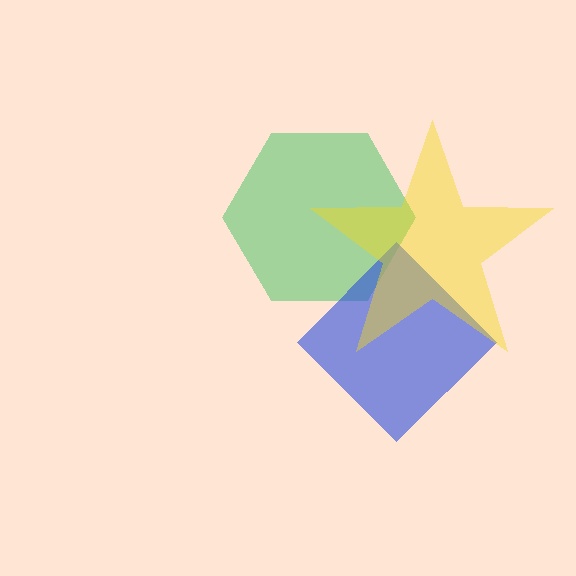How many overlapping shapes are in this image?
There are 3 overlapping shapes in the image.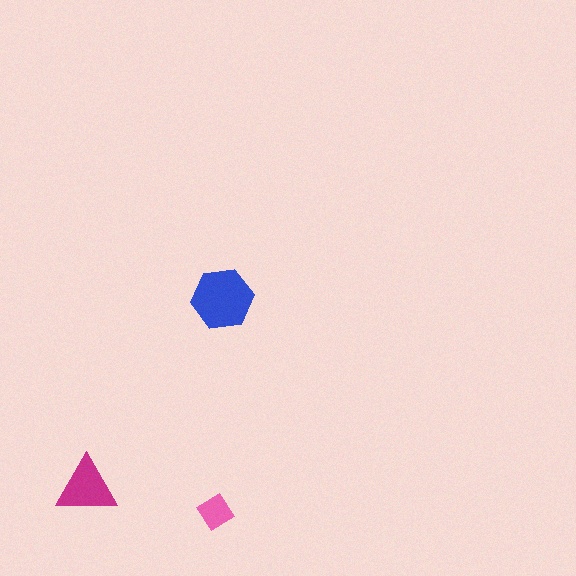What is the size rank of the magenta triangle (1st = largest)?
2nd.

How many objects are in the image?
There are 3 objects in the image.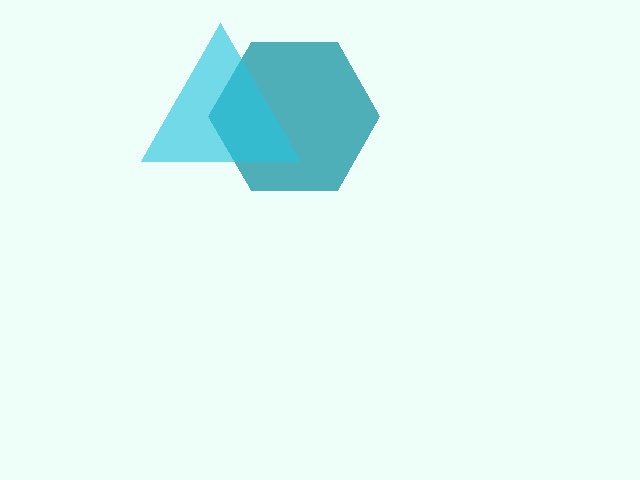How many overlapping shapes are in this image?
There are 2 overlapping shapes in the image.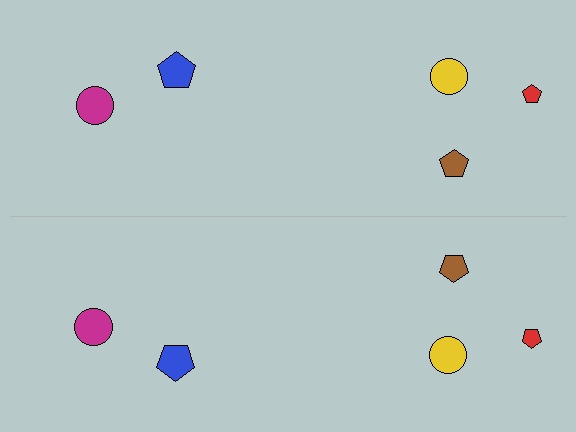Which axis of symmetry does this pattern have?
The pattern has a horizontal axis of symmetry running through the center of the image.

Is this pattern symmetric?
Yes, this pattern has bilateral (reflection) symmetry.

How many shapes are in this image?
There are 10 shapes in this image.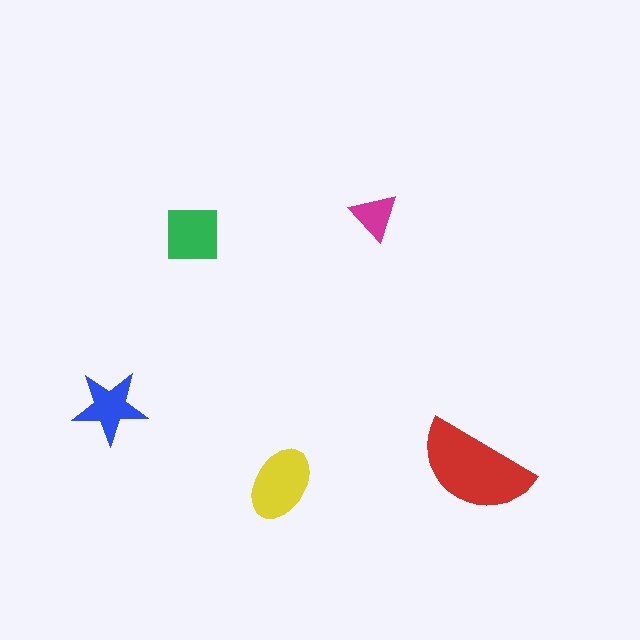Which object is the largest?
The red semicircle.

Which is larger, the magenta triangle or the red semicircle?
The red semicircle.